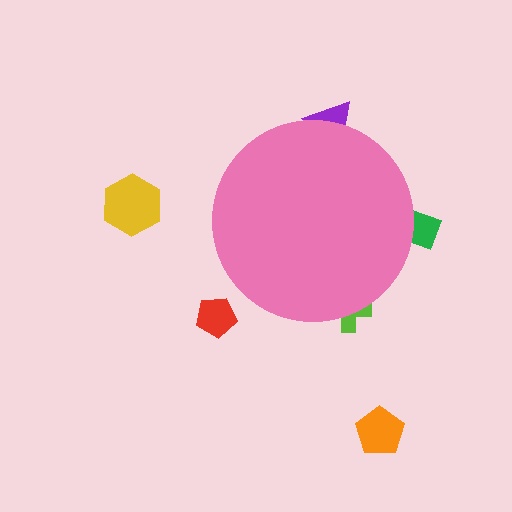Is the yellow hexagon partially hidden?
No, the yellow hexagon is fully visible.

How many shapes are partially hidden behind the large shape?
3 shapes are partially hidden.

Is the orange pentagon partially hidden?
No, the orange pentagon is fully visible.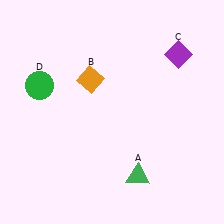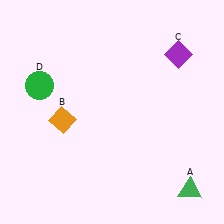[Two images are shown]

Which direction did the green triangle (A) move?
The green triangle (A) moved right.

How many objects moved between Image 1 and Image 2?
2 objects moved between the two images.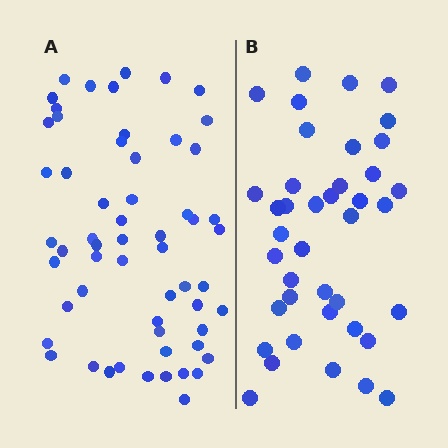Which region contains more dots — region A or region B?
Region A (the left region) has more dots.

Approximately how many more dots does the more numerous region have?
Region A has approximately 20 more dots than region B.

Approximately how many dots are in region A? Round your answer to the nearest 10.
About 60 dots. (The exact count is 58, which rounds to 60.)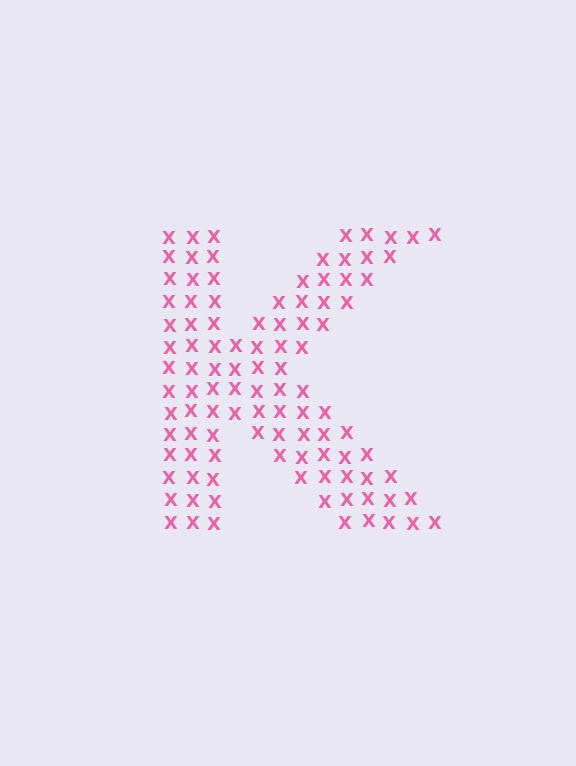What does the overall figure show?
The overall figure shows the letter K.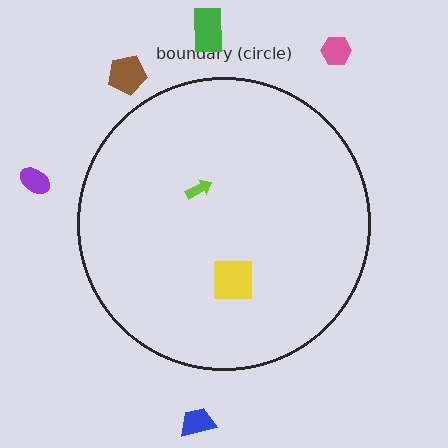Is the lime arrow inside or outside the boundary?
Inside.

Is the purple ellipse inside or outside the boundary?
Outside.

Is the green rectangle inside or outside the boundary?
Outside.